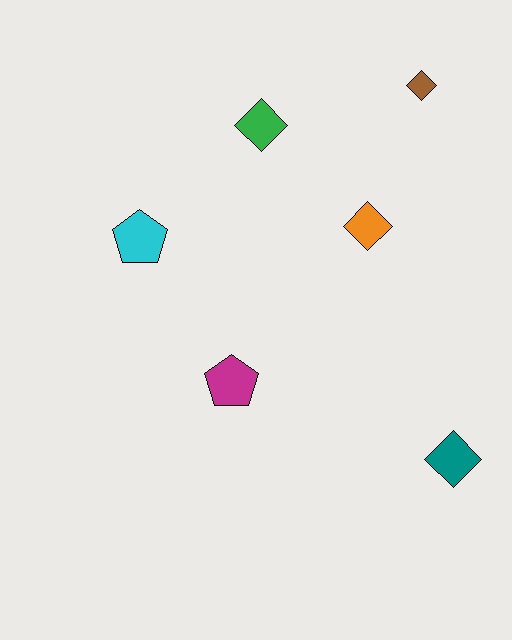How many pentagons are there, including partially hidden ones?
There are 2 pentagons.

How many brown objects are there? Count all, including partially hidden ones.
There is 1 brown object.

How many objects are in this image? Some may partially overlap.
There are 6 objects.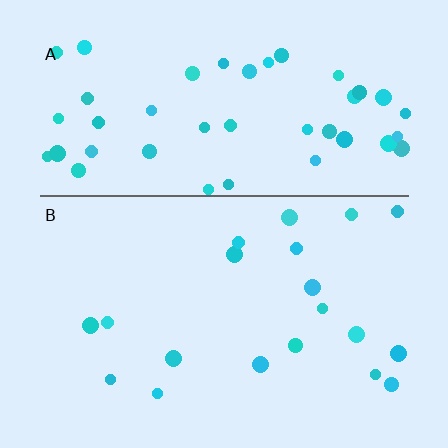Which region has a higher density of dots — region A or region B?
A (the top).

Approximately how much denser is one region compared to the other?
Approximately 2.3× — region A over region B.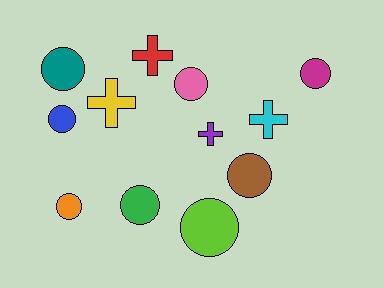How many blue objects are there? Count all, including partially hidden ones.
There is 1 blue object.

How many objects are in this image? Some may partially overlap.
There are 12 objects.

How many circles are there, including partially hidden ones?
There are 8 circles.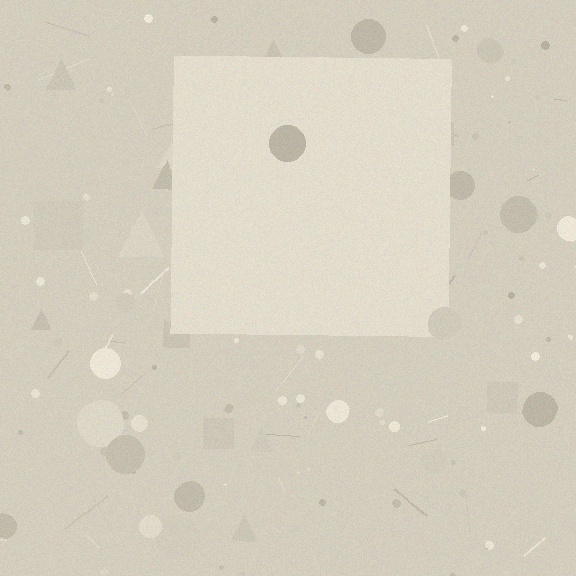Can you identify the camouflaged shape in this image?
The camouflaged shape is a square.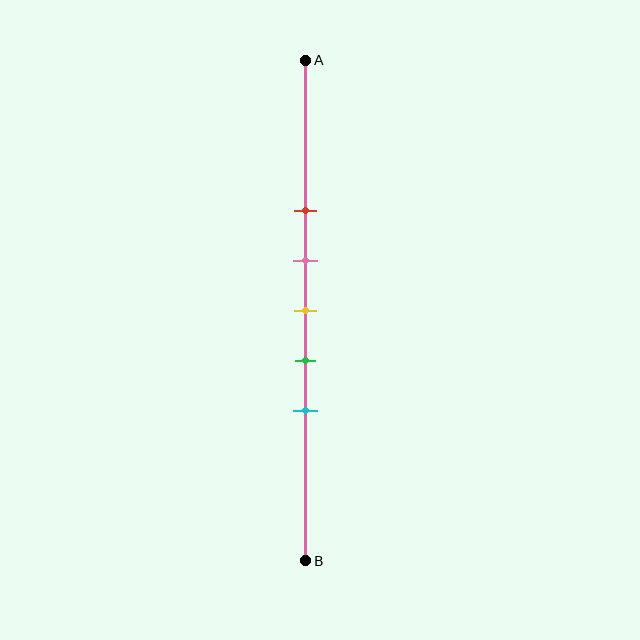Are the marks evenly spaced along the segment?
Yes, the marks are approximately evenly spaced.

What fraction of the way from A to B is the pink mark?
The pink mark is approximately 40% (0.4) of the way from A to B.